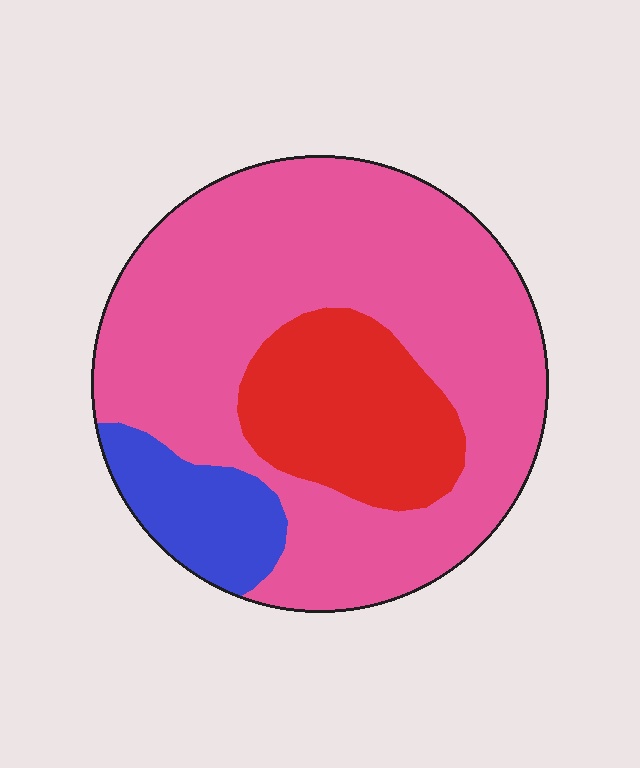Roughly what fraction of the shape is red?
Red takes up between a sixth and a third of the shape.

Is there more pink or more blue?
Pink.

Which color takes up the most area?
Pink, at roughly 70%.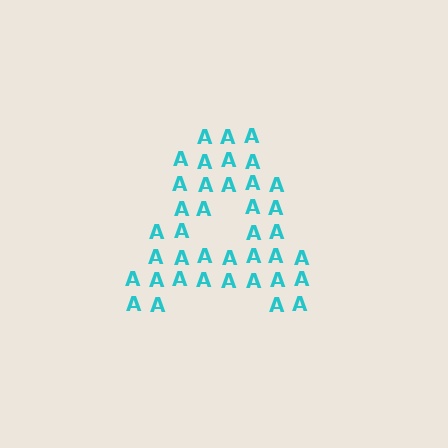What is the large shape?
The large shape is the letter A.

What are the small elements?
The small elements are letter A's.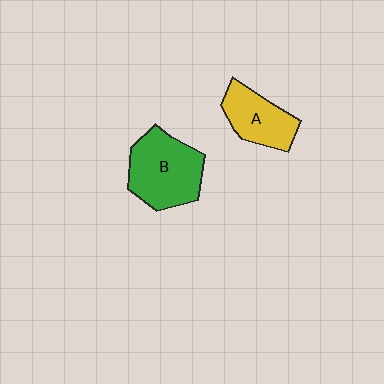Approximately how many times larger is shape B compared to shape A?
Approximately 1.4 times.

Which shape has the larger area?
Shape B (green).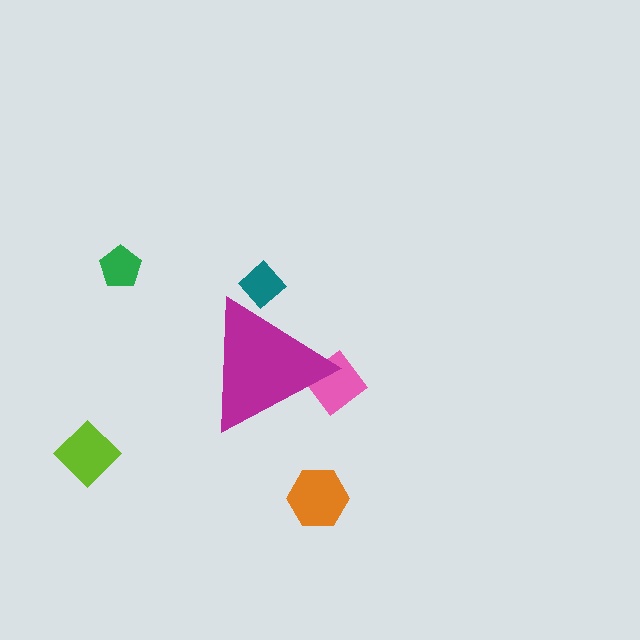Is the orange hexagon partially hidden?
No, the orange hexagon is fully visible.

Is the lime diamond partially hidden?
No, the lime diamond is fully visible.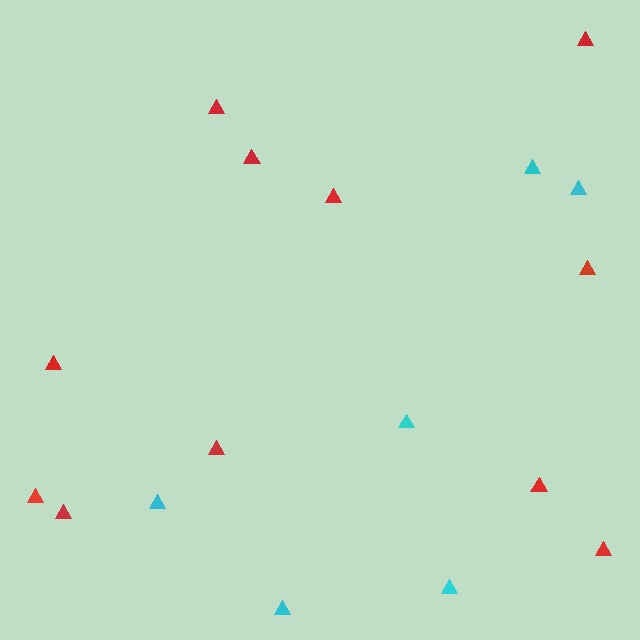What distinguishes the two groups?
There are 2 groups: one group of cyan triangles (6) and one group of red triangles (11).